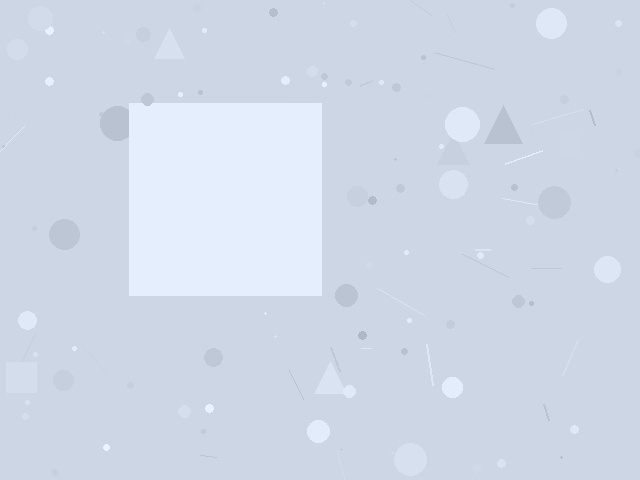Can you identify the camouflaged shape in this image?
The camouflaged shape is a square.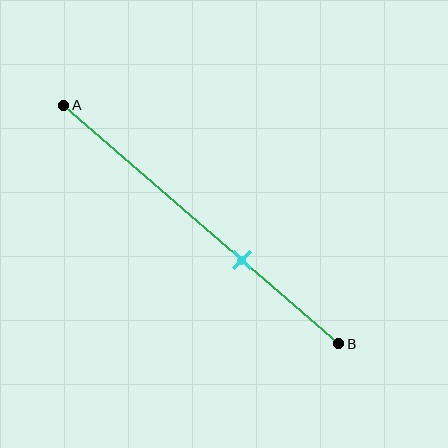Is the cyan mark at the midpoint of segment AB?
No, the mark is at about 65% from A, not at the 50% midpoint.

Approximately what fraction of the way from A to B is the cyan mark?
The cyan mark is approximately 65% of the way from A to B.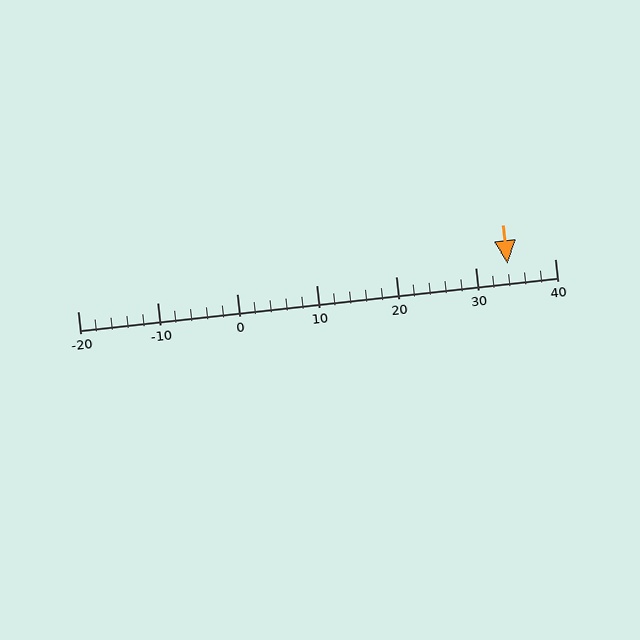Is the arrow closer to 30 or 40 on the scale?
The arrow is closer to 30.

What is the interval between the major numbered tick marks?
The major tick marks are spaced 10 units apart.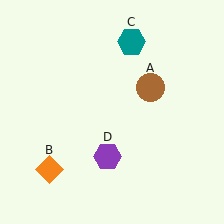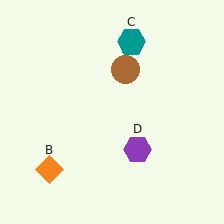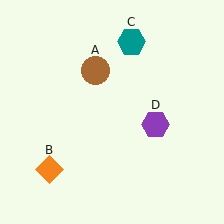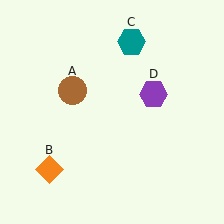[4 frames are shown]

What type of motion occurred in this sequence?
The brown circle (object A), purple hexagon (object D) rotated counterclockwise around the center of the scene.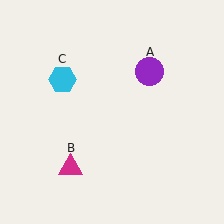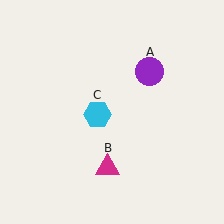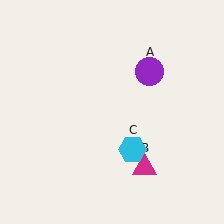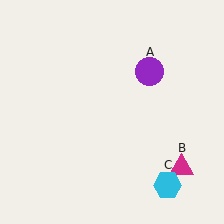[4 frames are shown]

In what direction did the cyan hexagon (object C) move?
The cyan hexagon (object C) moved down and to the right.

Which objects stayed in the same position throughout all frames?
Purple circle (object A) remained stationary.